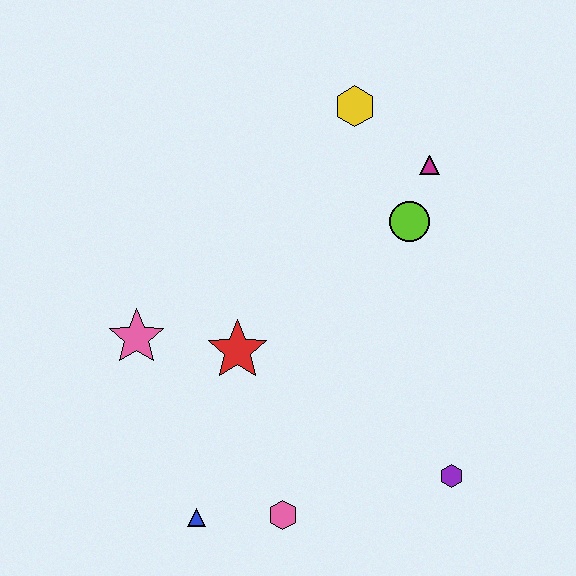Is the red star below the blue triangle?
No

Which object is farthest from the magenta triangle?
The blue triangle is farthest from the magenta triangle.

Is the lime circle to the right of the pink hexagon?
Yes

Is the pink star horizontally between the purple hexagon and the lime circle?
No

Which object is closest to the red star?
The pink star is closest to the red star.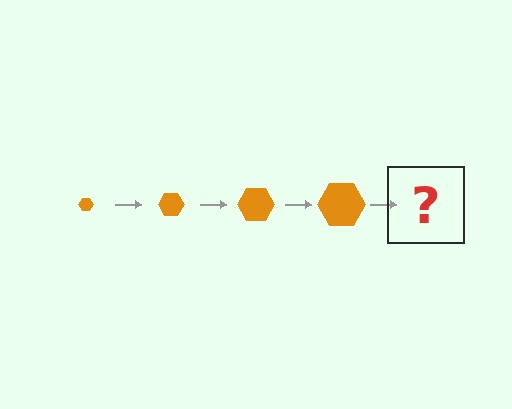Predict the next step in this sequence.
The next step is an orange hexagon, larger than the previous one.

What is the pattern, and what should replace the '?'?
The pattern is that the hexagon gets progressively larger each step. The '?' should be an orange hexagon, larger than the previous one.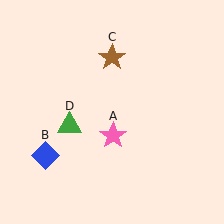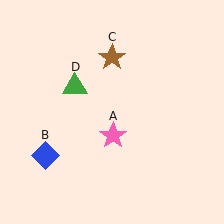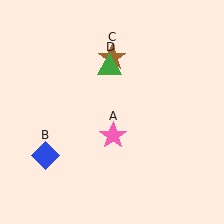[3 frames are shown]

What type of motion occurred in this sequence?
The green triangle (object D) rotated clockwise around the center of the scene.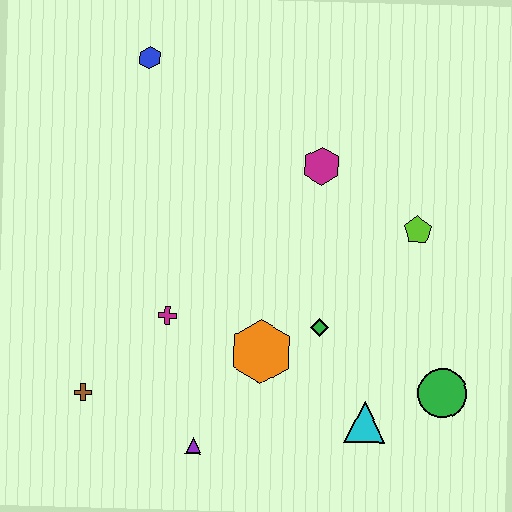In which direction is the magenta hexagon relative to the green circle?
The magenta hexagon is above the green circle.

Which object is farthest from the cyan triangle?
The blue hexagon is farthest from the cyan triangle.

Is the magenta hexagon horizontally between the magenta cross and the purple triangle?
No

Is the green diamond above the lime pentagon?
No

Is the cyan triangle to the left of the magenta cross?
No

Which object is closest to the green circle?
The cyan triangle is closest to the green circle.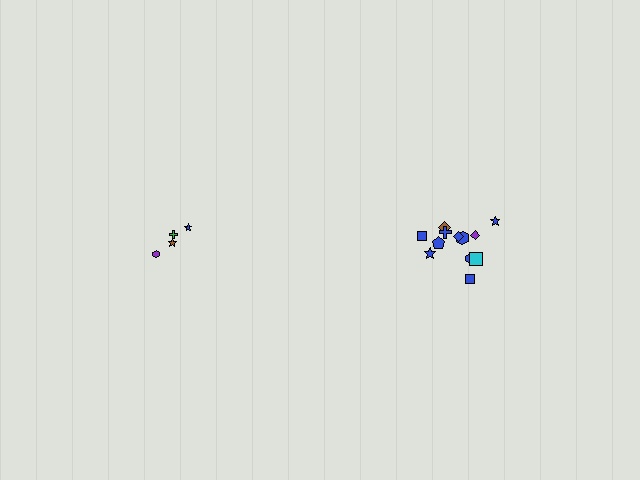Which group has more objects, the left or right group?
The right group.